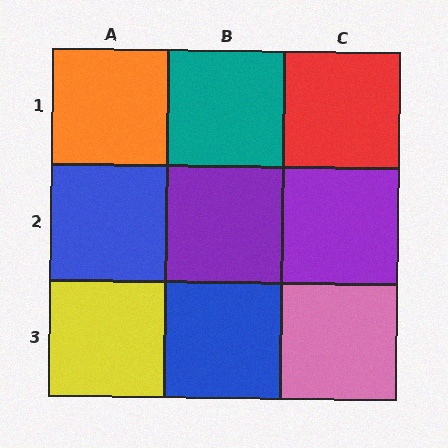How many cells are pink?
1 cell is pink.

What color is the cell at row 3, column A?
Yellow.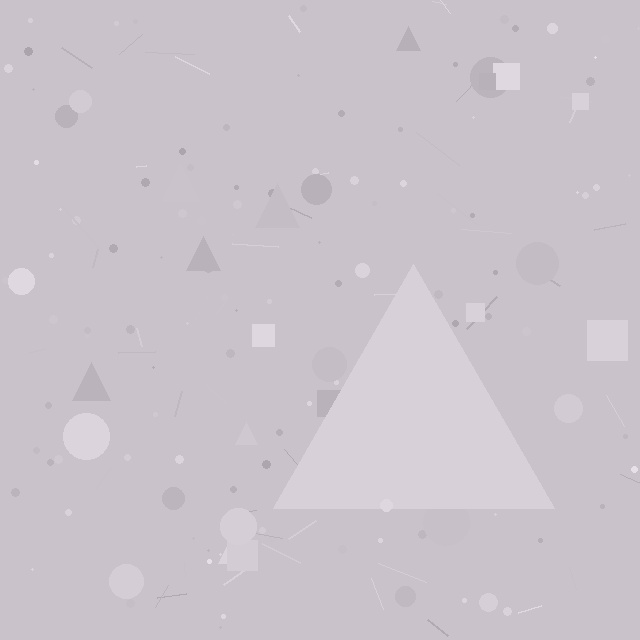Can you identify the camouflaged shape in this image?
The camouflaged shape is a triangle.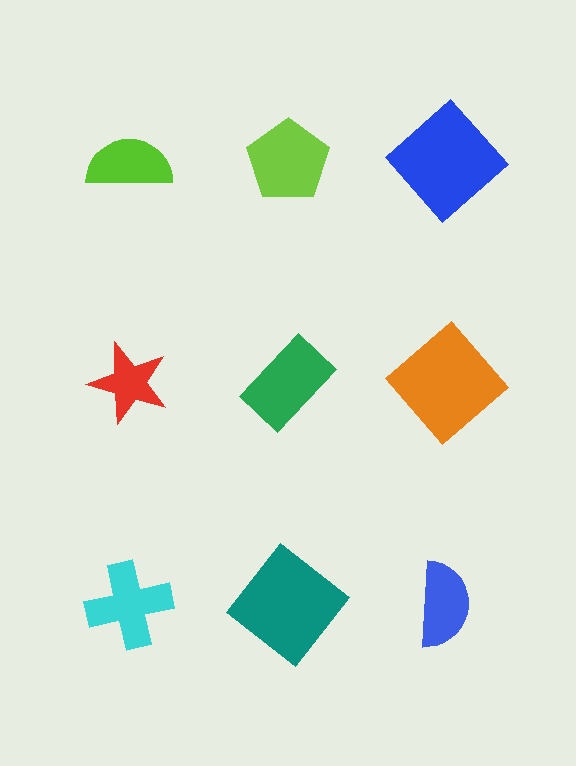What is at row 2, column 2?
A green rectangle.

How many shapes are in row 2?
3 shapes.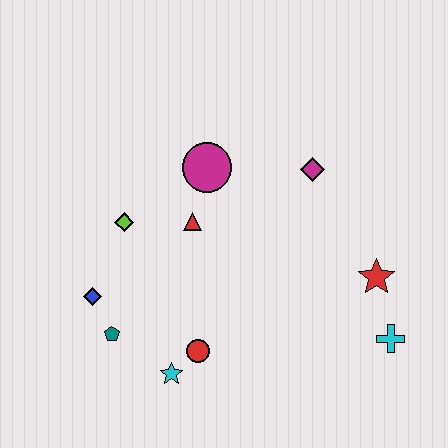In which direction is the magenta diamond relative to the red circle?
The magenta diamond is above the red circle.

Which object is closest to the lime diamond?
The red triangle is closest to the lime diamond.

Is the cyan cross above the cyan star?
Yes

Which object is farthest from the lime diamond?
The cyan cross is farthest from the lime diamond.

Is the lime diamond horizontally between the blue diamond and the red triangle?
Yes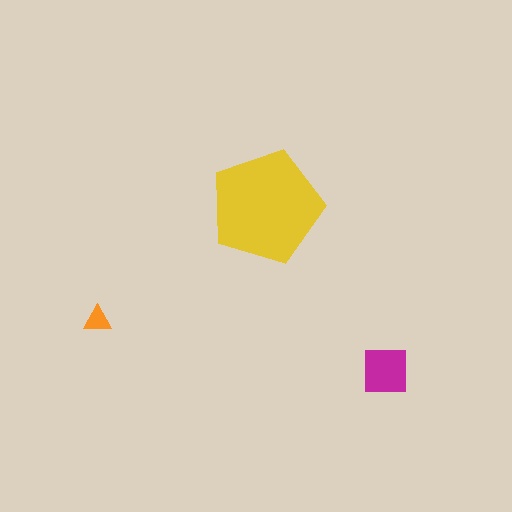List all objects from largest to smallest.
The yellow pentagon, the magenta square, the orange triangle.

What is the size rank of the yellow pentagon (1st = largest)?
1st.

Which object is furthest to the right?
The magenta square is rightmost.